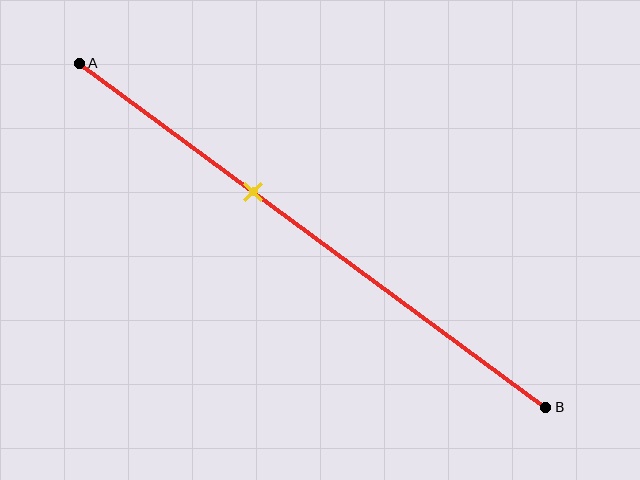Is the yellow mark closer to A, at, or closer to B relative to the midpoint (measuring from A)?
The yellow mark is closer to point A than the midpoint of segment AB.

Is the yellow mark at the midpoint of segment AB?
No, the mark is at about 35% from A, not at the 50% midpoint.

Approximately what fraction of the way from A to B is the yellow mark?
The yellow mark is approximately 35% of the way from A to B.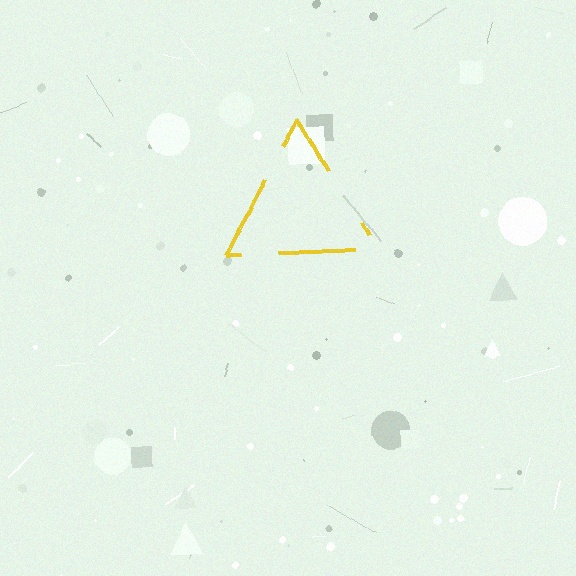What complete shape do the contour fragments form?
The contour fragments form a triangle.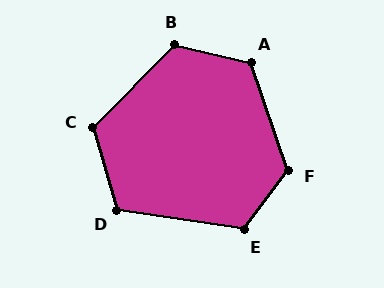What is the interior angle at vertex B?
Approximately 122 degrees (obtuse).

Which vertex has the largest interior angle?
F, at approximately 124 degrees.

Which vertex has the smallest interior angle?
D, at approximately 114 degrees.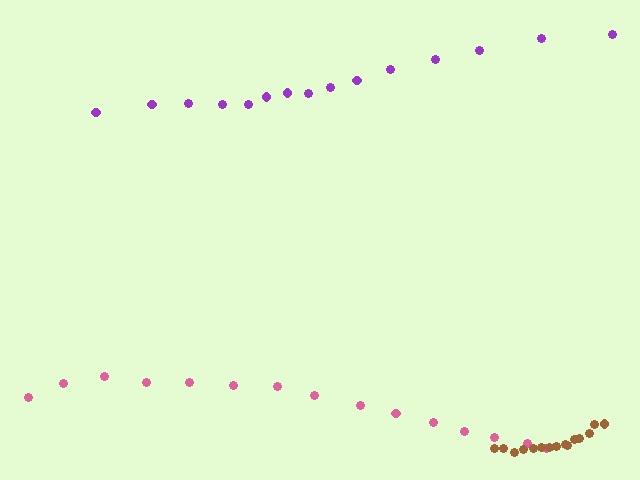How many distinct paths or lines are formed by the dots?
There are 3 distinct paths.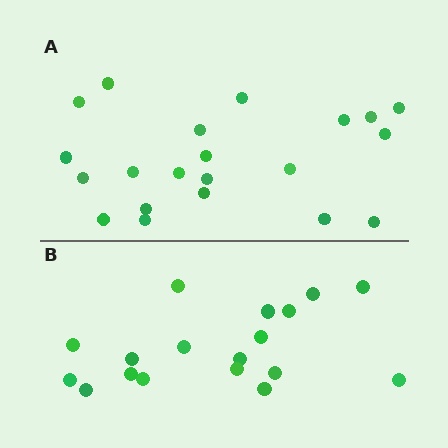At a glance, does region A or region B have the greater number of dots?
Region A (the top region) has more dots.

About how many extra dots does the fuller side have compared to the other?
Region A has just a few more — roughly 2 or 3 more dots than region B.